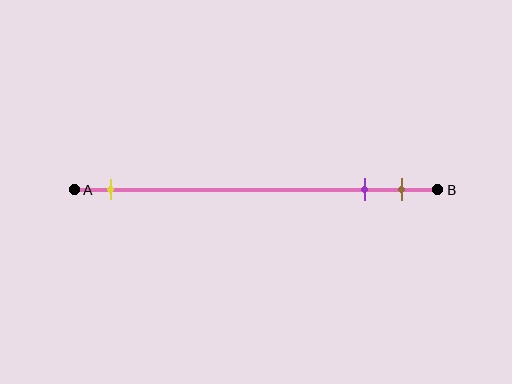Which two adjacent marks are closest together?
The purple and brown marks are the closest adjacent pair.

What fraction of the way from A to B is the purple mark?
The purple mark is approximately 80% (0.8) of the way from A to B.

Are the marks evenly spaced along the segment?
No, the marks are not evenly spaced.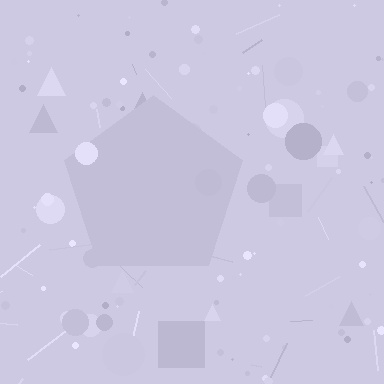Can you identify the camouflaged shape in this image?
The camouflaged shape is a pentagon.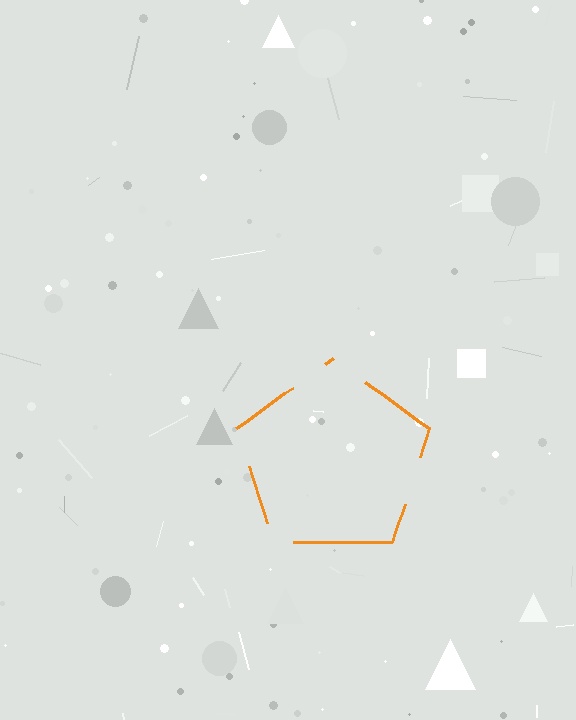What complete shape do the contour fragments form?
The contour fragments form a pentagon.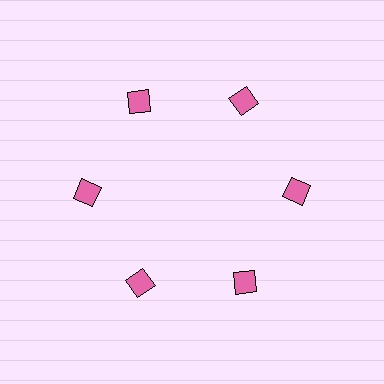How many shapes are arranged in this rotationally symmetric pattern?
There are 6 shapes, arranged in 6 groups of 1.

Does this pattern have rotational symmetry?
Yes, this pattern has 6-fold rotational symmetry. It looks the same after rotating 60 degrees around the center.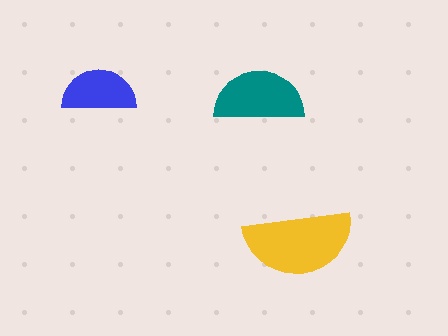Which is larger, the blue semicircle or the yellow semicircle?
The yellow one.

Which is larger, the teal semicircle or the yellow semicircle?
The yellow one.